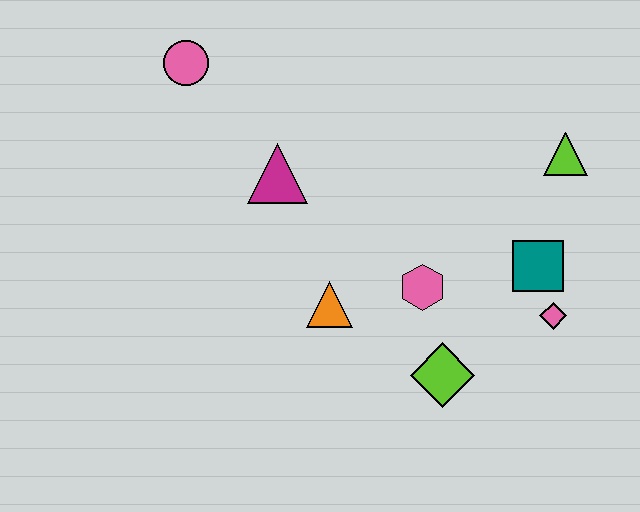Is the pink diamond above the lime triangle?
No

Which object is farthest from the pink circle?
The pink diamond is farthest from the pink circle.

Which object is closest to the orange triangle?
The pink hexagon is closest to the orange triangle.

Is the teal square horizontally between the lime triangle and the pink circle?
Yes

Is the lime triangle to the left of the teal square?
No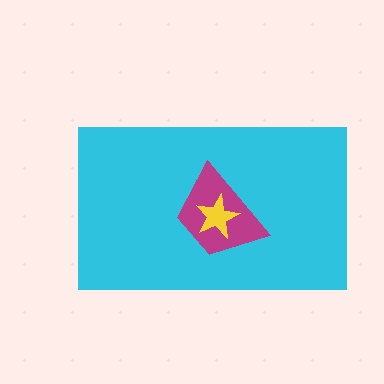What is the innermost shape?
The yellow star.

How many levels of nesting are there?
3.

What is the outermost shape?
The cyan rectangle.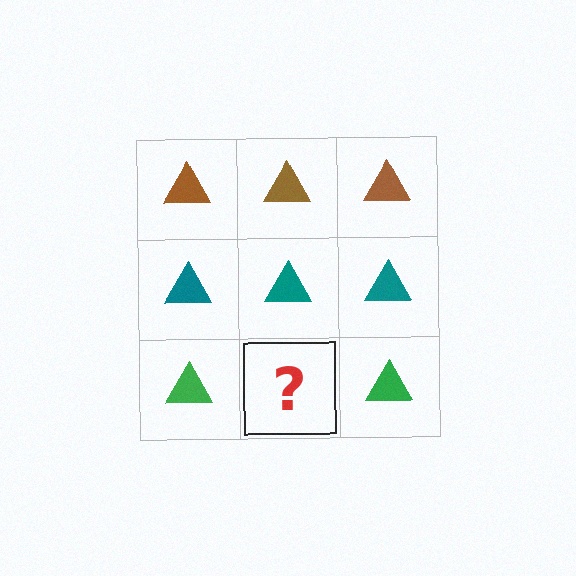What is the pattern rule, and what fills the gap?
The rule is that each row has a consistent color. The gap should be filled with a green triangle.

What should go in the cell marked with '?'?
The missing cell should contain a green triangle.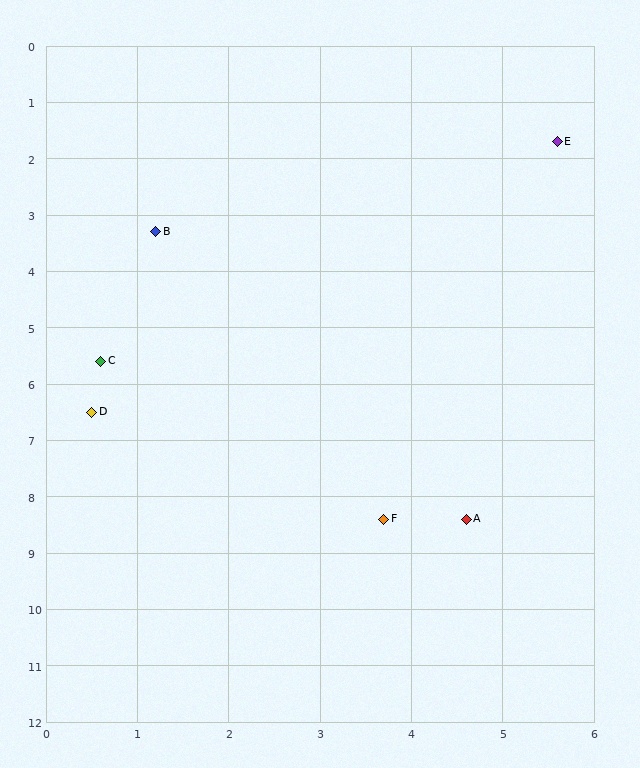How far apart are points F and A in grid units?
Points F and A are about 0.9 grid units apart.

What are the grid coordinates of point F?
Point F is at approximately (3.7, 8.4).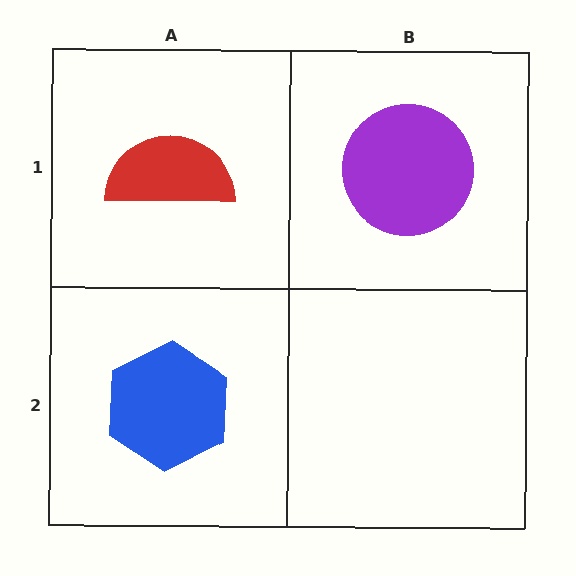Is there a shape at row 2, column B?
No, that cell is empty.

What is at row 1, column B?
A purple circle.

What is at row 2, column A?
A blue hexagon.